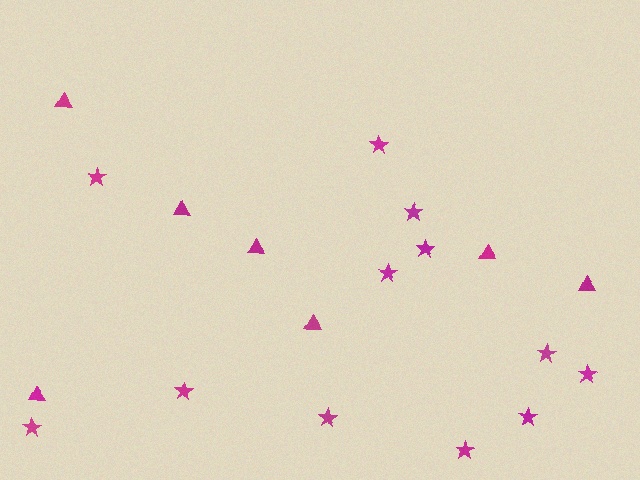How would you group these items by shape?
There are 2 groups: one group of stars (12) and one group of triangles (7).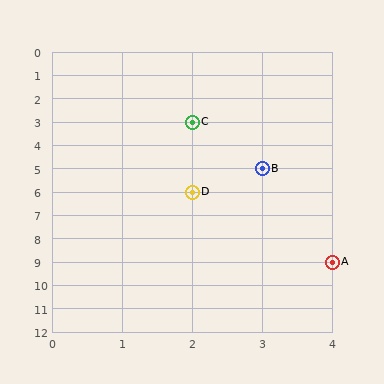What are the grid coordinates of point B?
Point B is at grid coordinates (3, 5).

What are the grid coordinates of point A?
Point A is at grid coordinates (4, 9).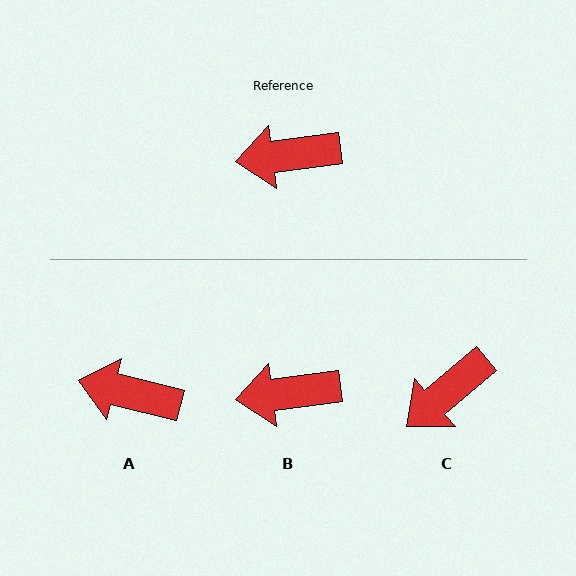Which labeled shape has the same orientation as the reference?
B.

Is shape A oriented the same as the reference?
No, it is off by about 22 degrees.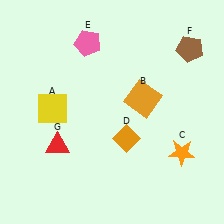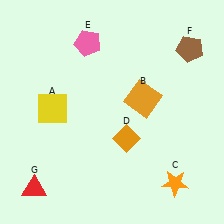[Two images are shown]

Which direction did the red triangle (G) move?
The red triangle (G) moved down.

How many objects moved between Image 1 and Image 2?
2 objects moved between the two images.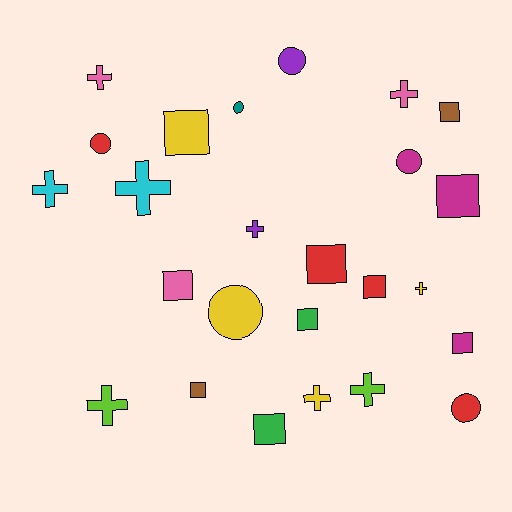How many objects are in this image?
There are 25 objects.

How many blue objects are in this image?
There are no blue objects.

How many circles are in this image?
There are 6 circles.